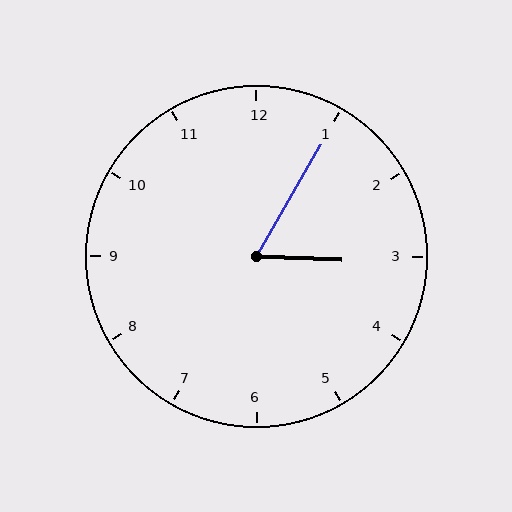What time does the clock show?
3:05.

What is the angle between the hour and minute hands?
Approximately 62 degrees.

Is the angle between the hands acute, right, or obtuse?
It is acute.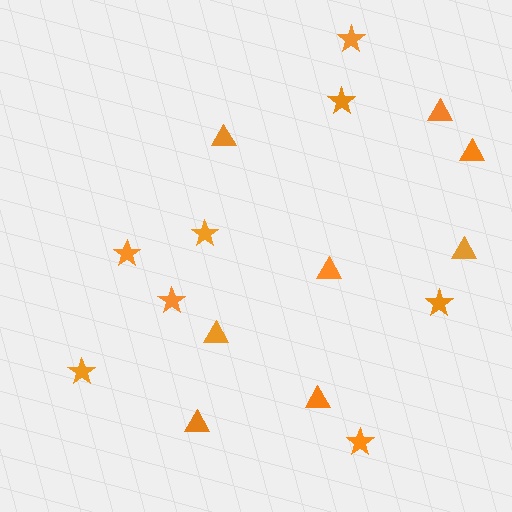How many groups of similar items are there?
There are 2 groups: one group of triangles (8) and one group of stars (8).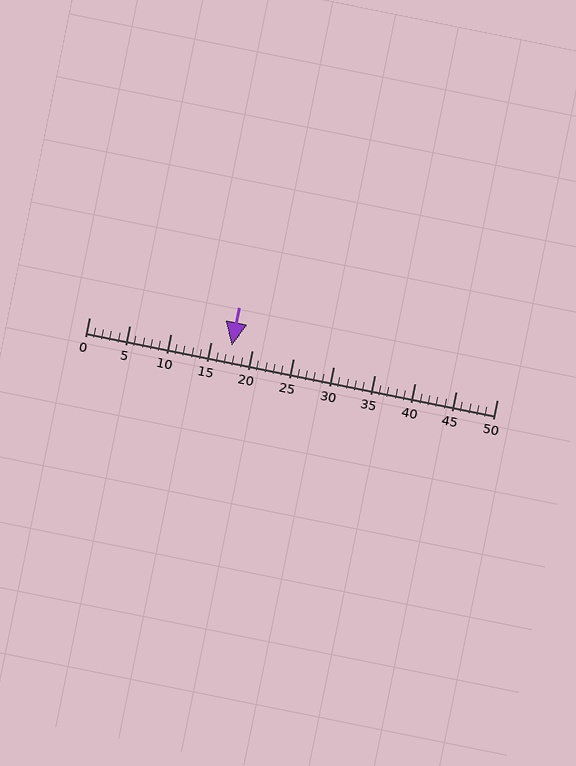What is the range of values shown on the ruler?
The ruler shows values from 0 to 50.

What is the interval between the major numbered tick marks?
The major tick marks are spaced 5 units apart.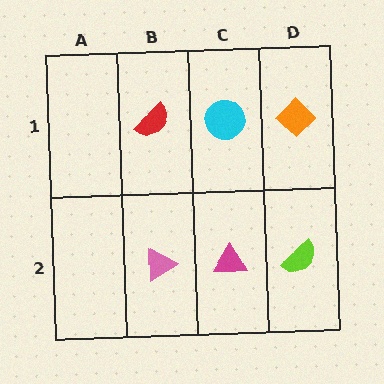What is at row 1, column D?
An orange diamond.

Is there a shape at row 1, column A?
No, that cell is empty.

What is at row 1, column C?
A cyan circle.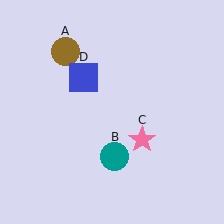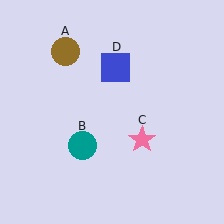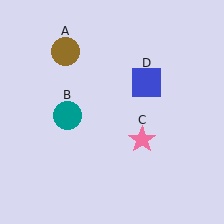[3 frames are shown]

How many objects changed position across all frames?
2 objects changed position: teal circle (object B), blue square (object D).